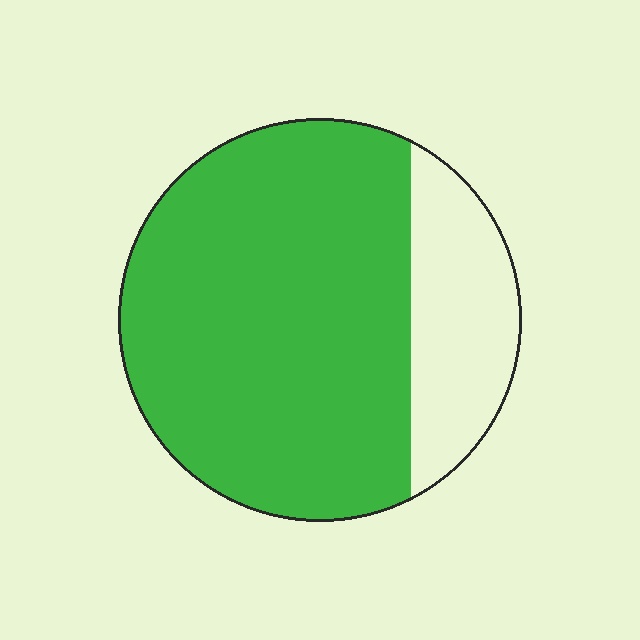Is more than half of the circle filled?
Yes.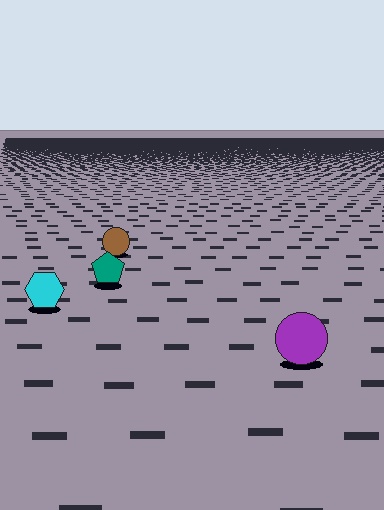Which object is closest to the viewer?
The purple circle is closest. The texture marks near it are larger and more spread out.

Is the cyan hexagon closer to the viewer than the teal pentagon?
Yes. The cyan hexagon is closer — you can tell from the texture gradient: the ground texture is coarser near it.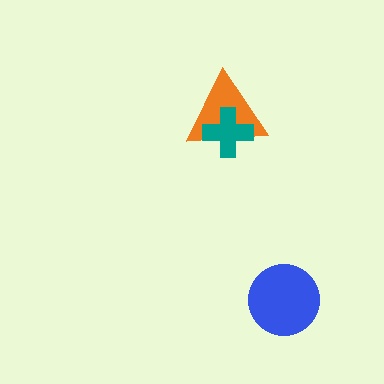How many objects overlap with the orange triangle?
1 object overlaps with the orange triangle.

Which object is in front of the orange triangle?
The teal cross is in front of the orange triangle.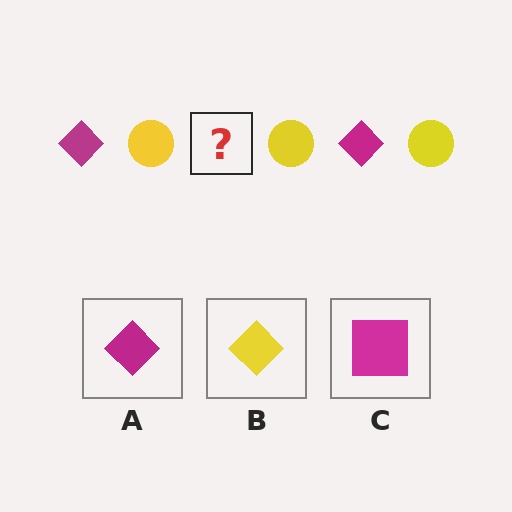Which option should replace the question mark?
Option A.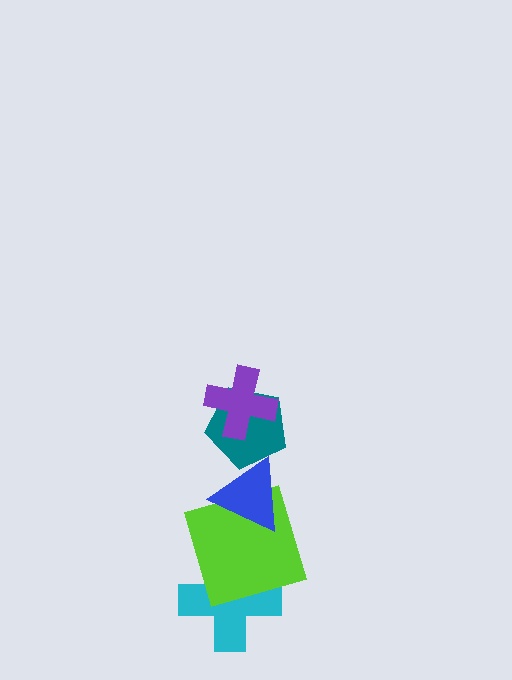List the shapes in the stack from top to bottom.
From top to bottom: the purple cross, the teal pentagon, the blue triangle, the lime square, the cyan cross.